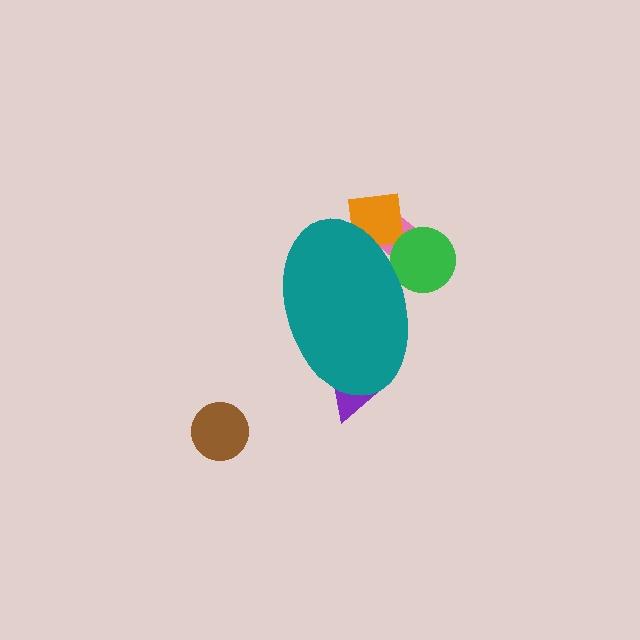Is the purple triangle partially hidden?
Yes, the purple triangle is partially hidden behind the teal ellipse.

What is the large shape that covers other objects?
A teal ellipse.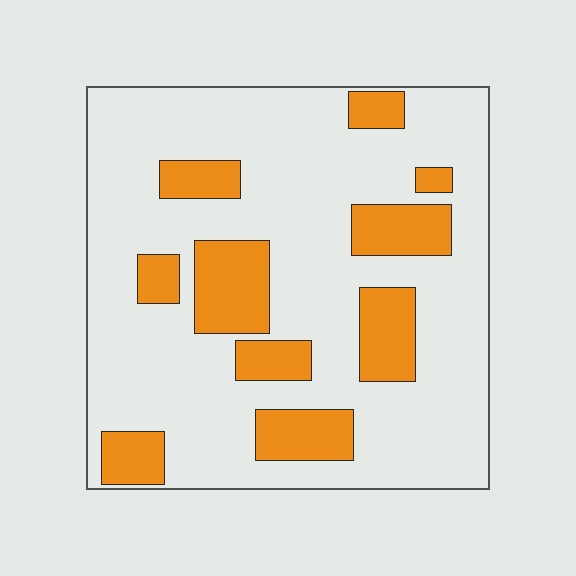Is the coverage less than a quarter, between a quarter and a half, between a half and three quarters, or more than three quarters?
Less than a quarter.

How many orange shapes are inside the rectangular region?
10.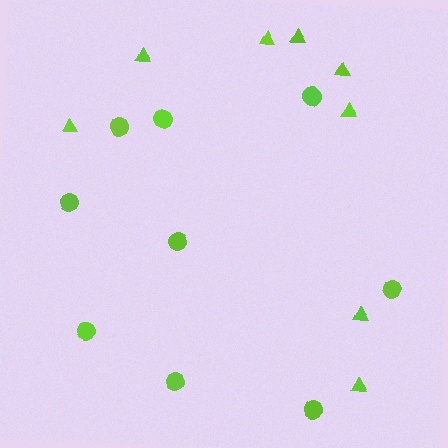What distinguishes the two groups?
There are 2 groups: one group of circles (9) and one group of triangles (8).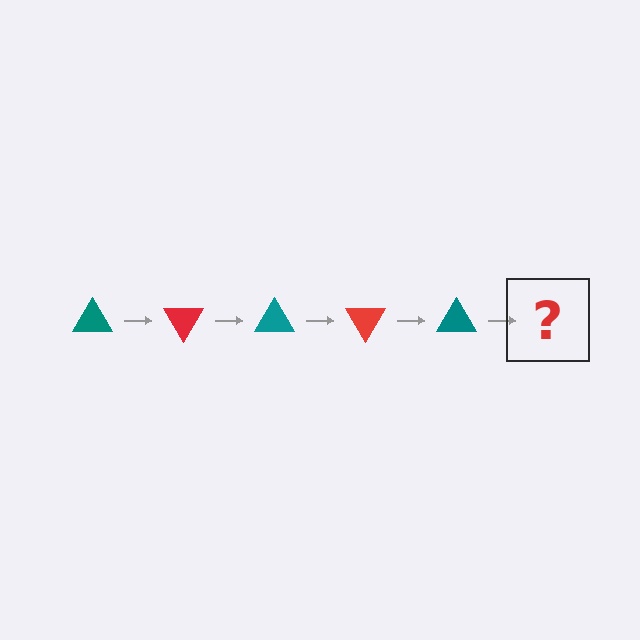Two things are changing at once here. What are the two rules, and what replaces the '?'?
The two rules are that it rotates 60 degrees each step and the color cycles through teal and red. The '?' should be a red triangle, rotated 300 degrees from the start.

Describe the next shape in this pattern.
It should be a red triangle, rotated 300 degrees from the start.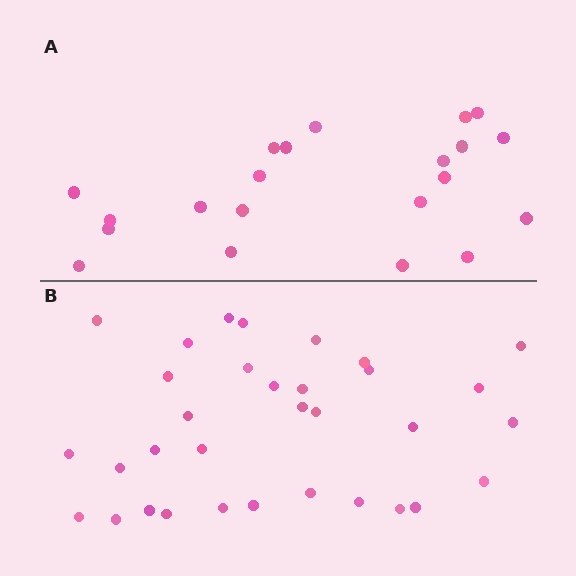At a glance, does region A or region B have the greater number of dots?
Region B (the bottom region) has more dots.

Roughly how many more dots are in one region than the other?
Region B has roughly 12 or so more dots than region A.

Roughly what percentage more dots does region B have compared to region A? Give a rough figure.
About 55% more.